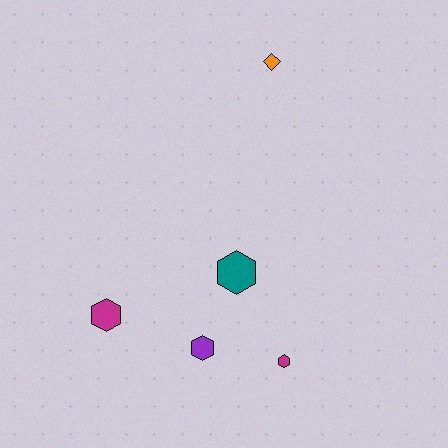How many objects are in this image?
There are 5 objects.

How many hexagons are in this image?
There are 4 hexagons.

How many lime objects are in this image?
There are no lime objects.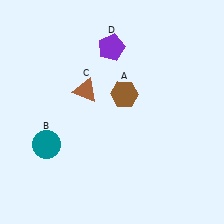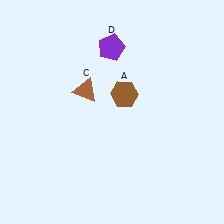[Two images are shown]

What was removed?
The teal circle (B) was removed in Image 2.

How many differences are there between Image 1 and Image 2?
There is 1 difference between the two images.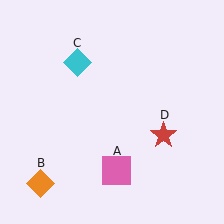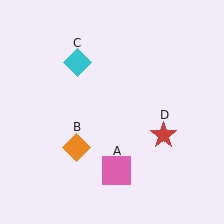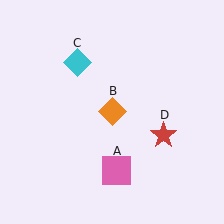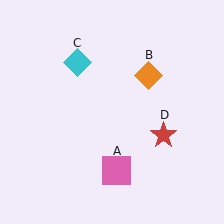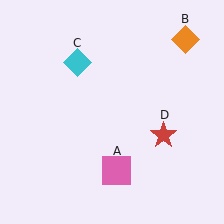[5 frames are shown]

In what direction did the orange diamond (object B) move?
The orange diamond (object B) moved up and to the right.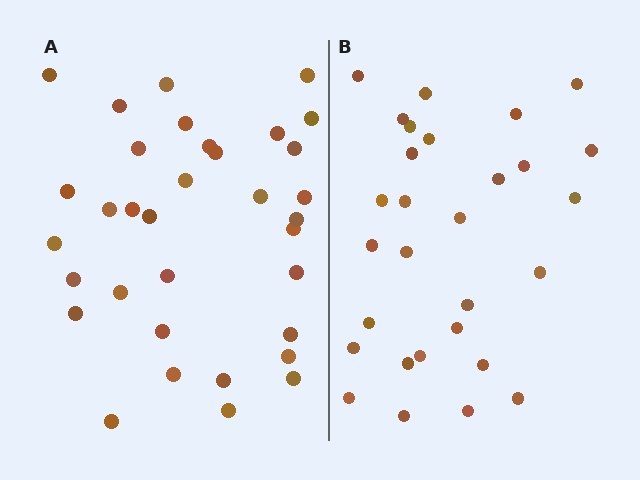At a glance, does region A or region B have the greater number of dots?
Region A (the left region) has more dots.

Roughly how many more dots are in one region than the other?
Region A has about 5 more dots than region B.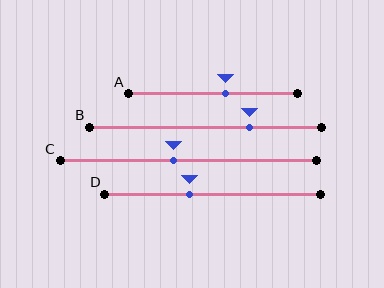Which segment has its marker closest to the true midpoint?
Segment C has its marker closest to the true midpoint.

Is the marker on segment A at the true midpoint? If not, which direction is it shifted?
No, the marker on segment A is shifted to the right by about 7% of the segment length.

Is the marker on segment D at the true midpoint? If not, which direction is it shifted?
No, the marker on segment D is shifted to the left by about 11% of the segment length.